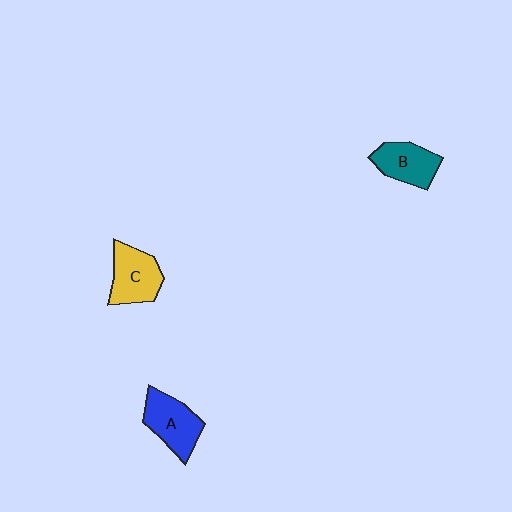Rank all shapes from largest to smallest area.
From largest to smallest: A (blue), C (yellow), B (teal).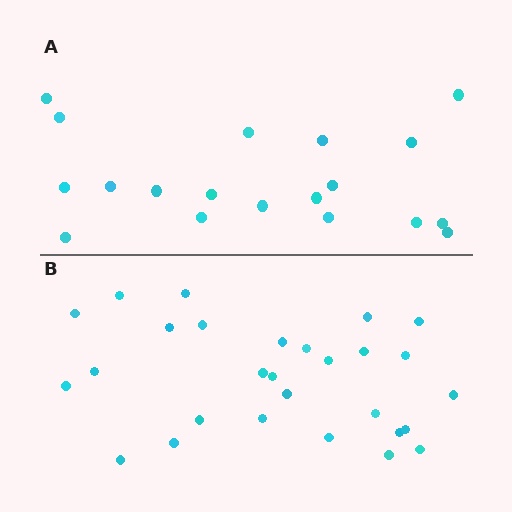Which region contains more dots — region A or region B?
Region B (the bottom region) has more dots.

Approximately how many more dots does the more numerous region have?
Region B has roughly 8 or so more dots than region A.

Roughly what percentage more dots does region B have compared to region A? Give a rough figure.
About 45% more.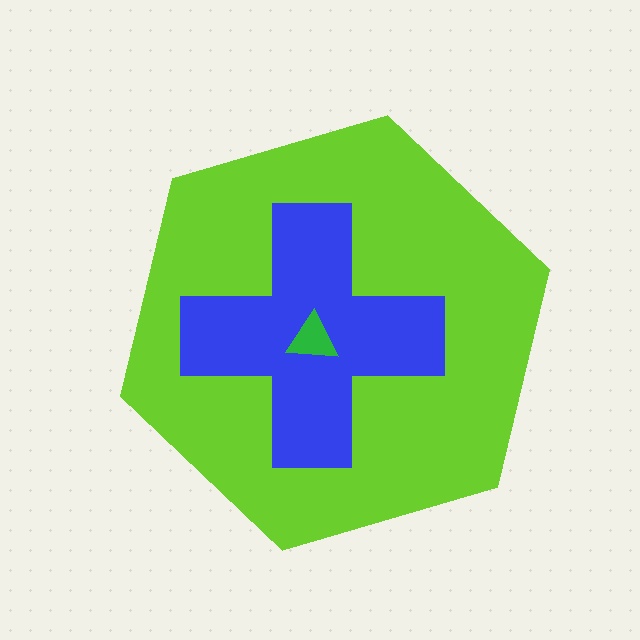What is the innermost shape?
The green triangle.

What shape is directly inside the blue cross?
The green triangle.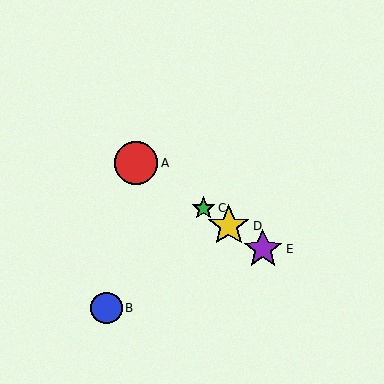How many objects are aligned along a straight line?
4 objects (A, C, D, E) are aligned along a straight line.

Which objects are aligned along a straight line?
Objects A, C, D, E are aligned along a straight line.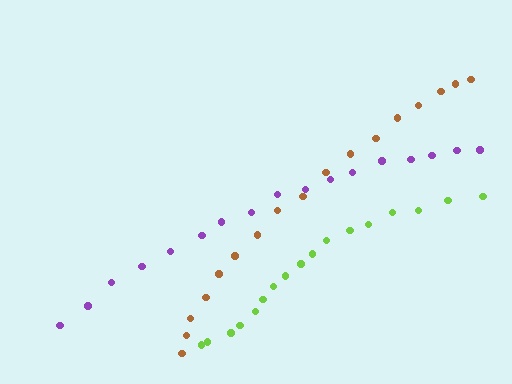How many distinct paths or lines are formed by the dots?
There are 3 distinct paths.